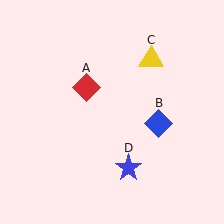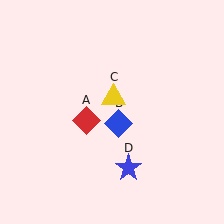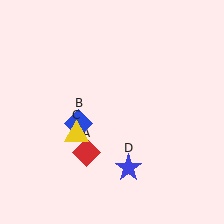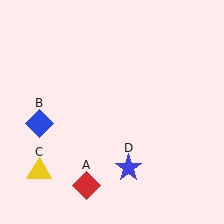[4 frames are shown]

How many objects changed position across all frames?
3 objects changed position: red diamond (object A), blue diamond (object B), yellow triangle (object C).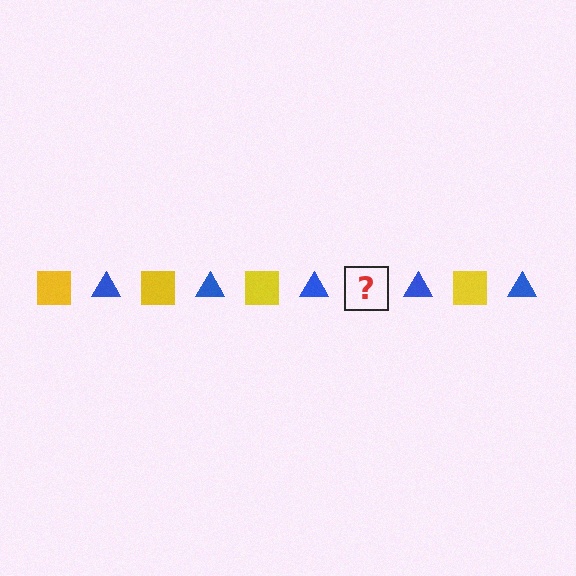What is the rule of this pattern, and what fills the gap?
The rule is that the pattern alternates between yellow square and blue triangle. The gap should be filled with a yellow square.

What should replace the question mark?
The question mark should be replaced with a yellow square.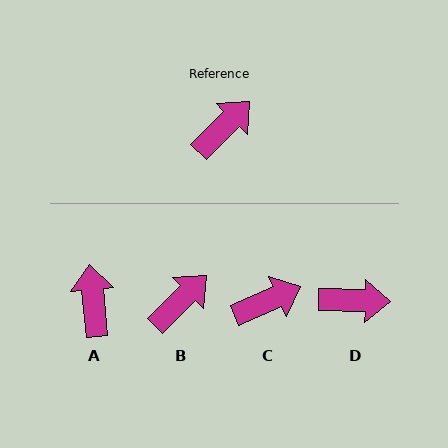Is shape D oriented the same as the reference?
No, it is off by about 46 degrees.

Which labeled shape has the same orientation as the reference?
B.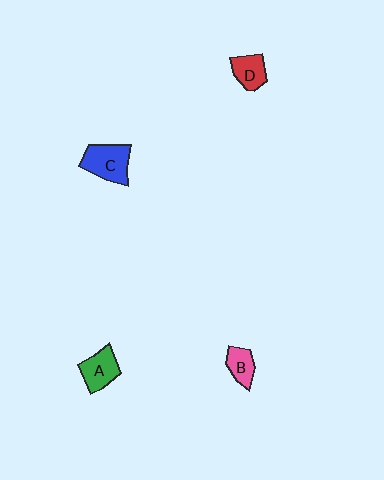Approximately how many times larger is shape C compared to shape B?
Approximately 1.7 times.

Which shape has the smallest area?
Shape B (pink).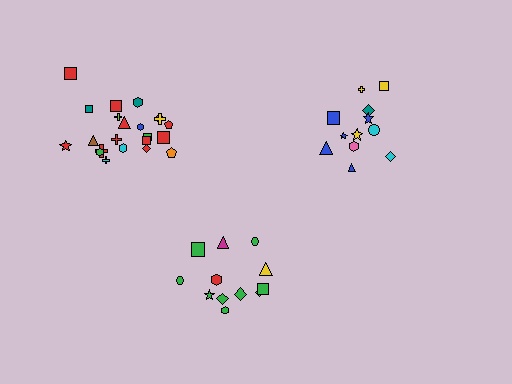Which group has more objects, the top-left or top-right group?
The top-left group.